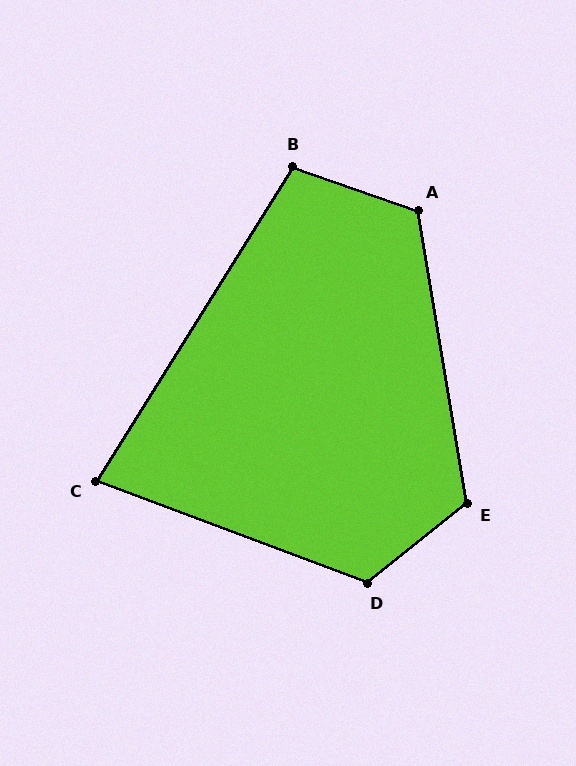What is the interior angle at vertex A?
Approximately 119 degrees (obtuse).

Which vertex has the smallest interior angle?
C, at approximately 79 degrees.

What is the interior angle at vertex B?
Approximately 103 degrees (obtuse).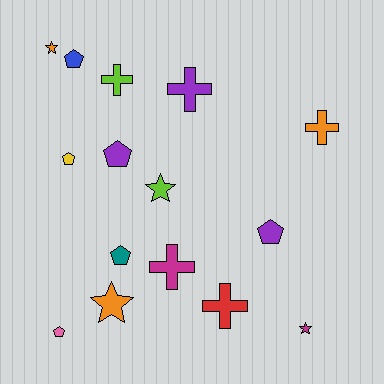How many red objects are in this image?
There is 1 red object.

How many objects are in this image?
There are 15 objects.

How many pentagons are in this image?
There are 6 pentagons.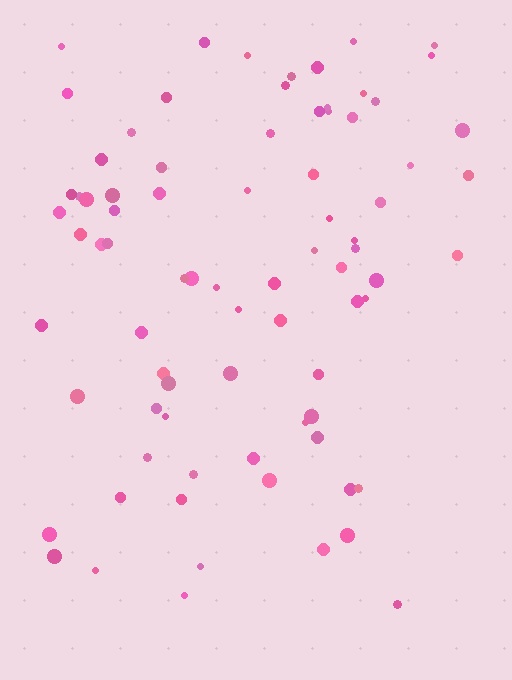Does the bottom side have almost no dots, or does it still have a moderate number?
Still a moderate number, just noticeably fewer than the top.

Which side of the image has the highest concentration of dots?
The top.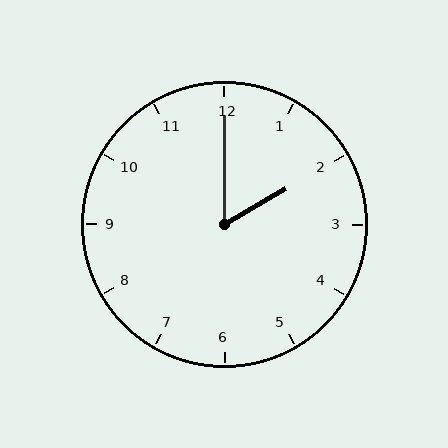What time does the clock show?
2:00.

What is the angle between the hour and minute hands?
Approximately 60 degrees.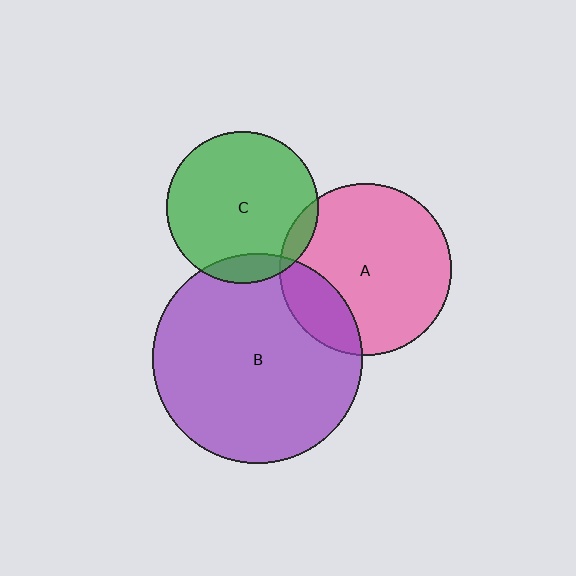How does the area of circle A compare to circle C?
Approximately 1.3 times.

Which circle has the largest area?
Circle B (purple).